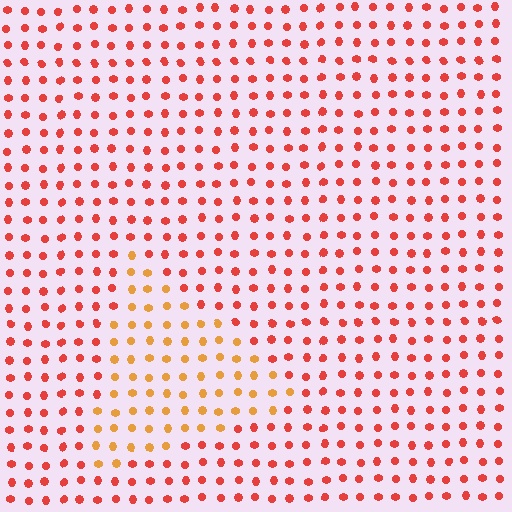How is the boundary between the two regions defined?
The boundary is defined purely by a slight shift in hue (about 33 degrees). Spacing, size, and orientation are identical on both sides.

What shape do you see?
I see a triangle.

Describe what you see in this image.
The image is filled with small red elements in a uniform arrangement. A triangle-shaped region is visible where the elements are tinted to a slightly different hue, forming a subtle color boundary.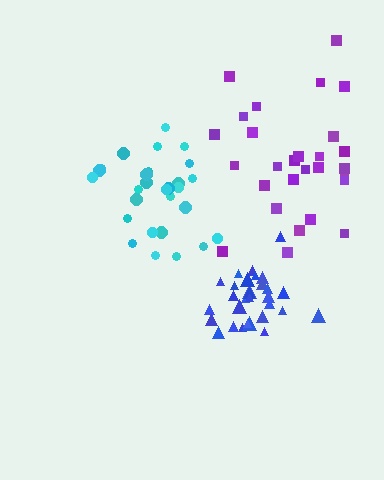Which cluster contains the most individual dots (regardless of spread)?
Blue (30).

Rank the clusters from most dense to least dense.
blue, cyan, purple.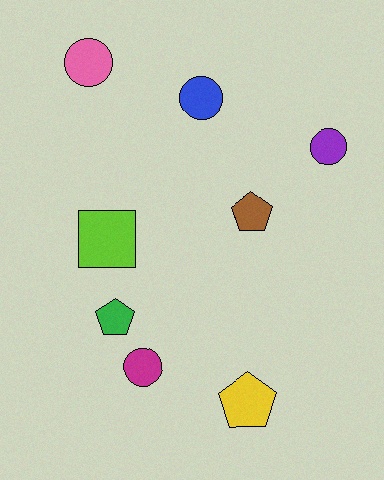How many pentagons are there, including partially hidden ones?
There are 3 pentagons.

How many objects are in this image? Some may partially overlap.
There are 8 objects.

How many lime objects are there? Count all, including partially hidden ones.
There is 1 lime object.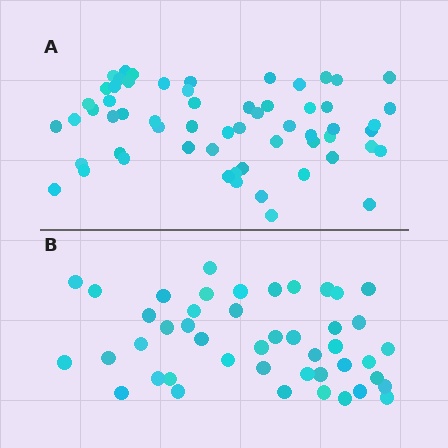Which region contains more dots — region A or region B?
Region A (the top region) has more dots.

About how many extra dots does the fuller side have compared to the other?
Region A has approximately 15 more dots than region B.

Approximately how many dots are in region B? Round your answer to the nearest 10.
About 40 dots. (The exact count is 45, which rounds to 40.)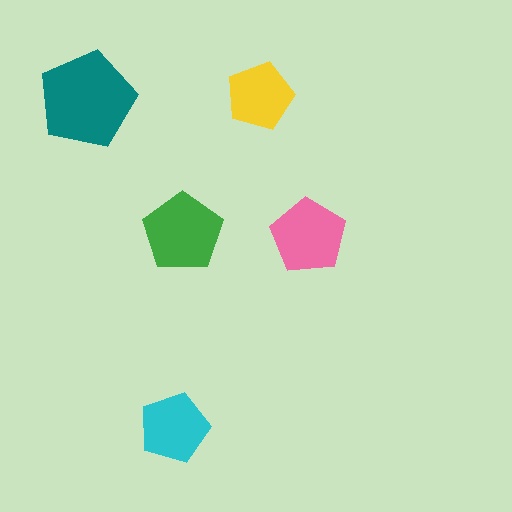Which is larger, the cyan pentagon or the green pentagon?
The green one.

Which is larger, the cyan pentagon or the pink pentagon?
The pink one.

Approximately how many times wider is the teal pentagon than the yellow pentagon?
About 1.5 times wider.